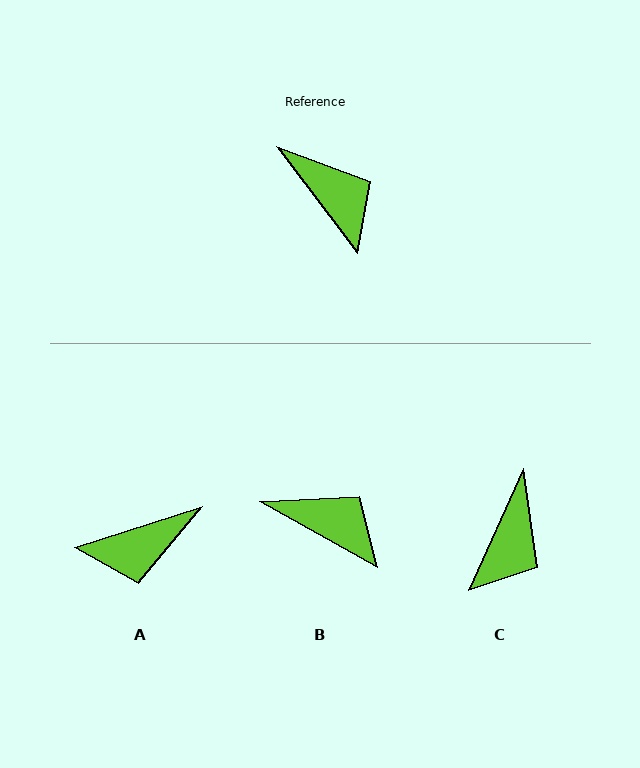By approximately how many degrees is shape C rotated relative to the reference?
Approximately 62 degrees clockwise.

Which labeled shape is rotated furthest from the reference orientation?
A, about 110 degrees away.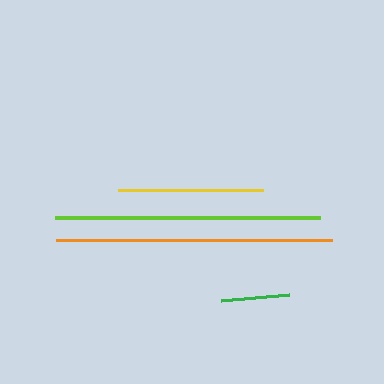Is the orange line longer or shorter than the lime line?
The orange line is longer than the lime line.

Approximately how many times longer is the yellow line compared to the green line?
The yellow line is approximately 2.1 times the length of the green line.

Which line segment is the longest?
The orange line is the longest at approximately 276 pixels.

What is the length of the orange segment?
The orange segment is approximately 276 pixels long.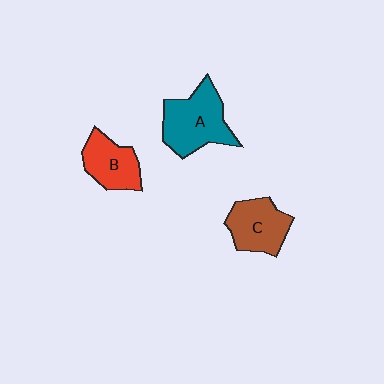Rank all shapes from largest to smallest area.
From largest to smallest: A (teal), C (brown), B (red).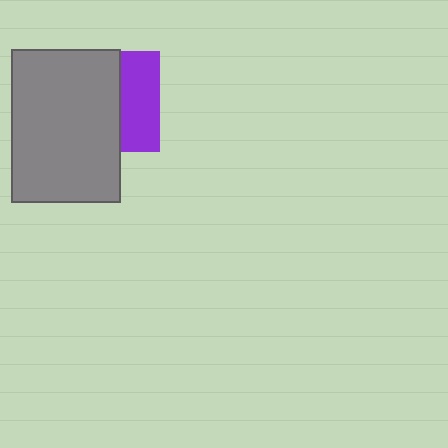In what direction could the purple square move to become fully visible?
The purple square could move right. That would shift it out from behind the gray rectangle entirely.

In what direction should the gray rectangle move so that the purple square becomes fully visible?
The gray rectangle should move left. That is the shortest direction to clear the overlap and leave the purple square fully visible.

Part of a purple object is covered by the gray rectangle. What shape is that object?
It is a square.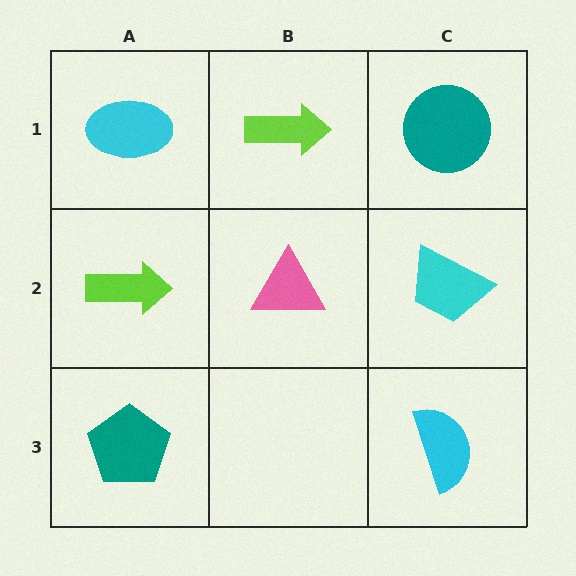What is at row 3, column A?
A teal pentagon.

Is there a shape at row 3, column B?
No, that cell is empty.